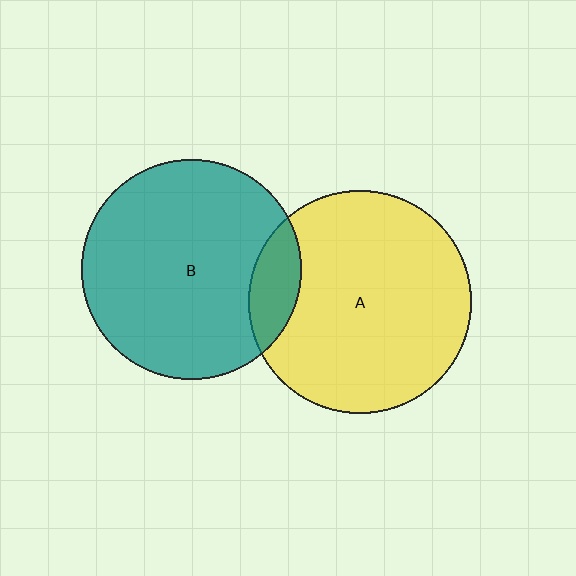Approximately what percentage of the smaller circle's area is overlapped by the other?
Approximately 15%.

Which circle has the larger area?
Circle A (yellow).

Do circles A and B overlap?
Yes.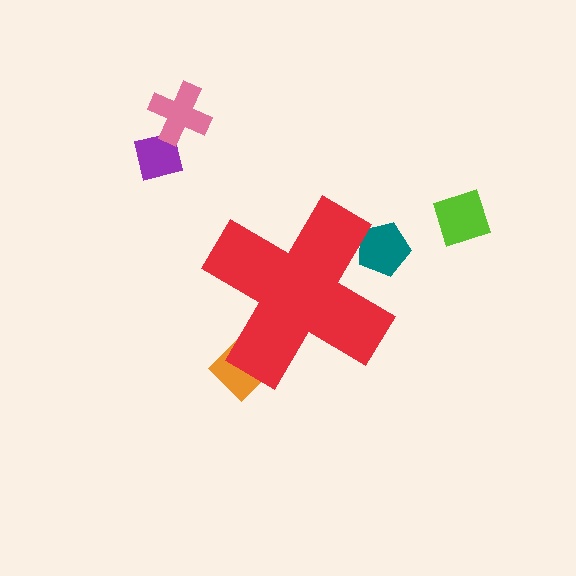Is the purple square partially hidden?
No, the purple square is fully visible.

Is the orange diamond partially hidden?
Yes, the orange diamond is partially hidden behind the red cross.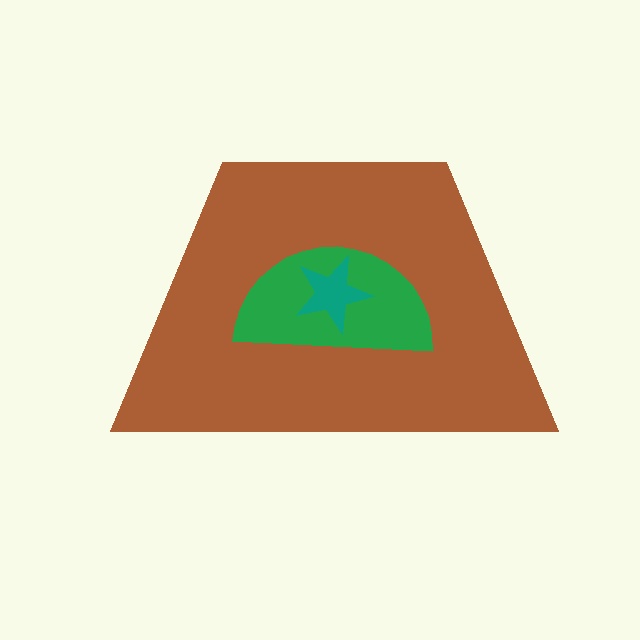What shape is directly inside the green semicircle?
The teal star.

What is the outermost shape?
The brown trapezoid.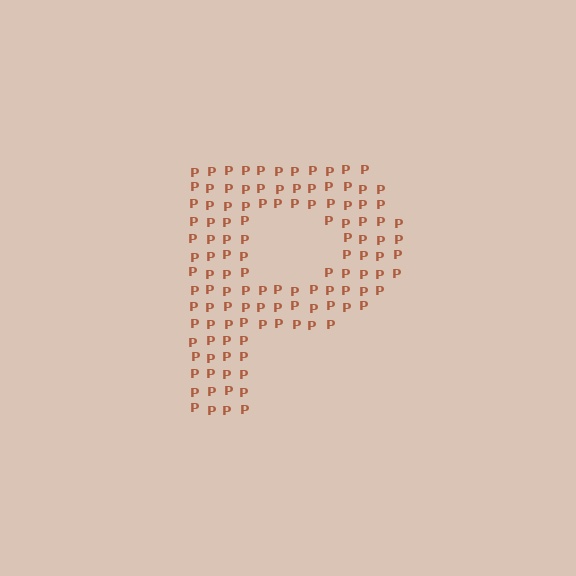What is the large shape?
The large shape is the letter P.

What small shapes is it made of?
It is made of small letter P's.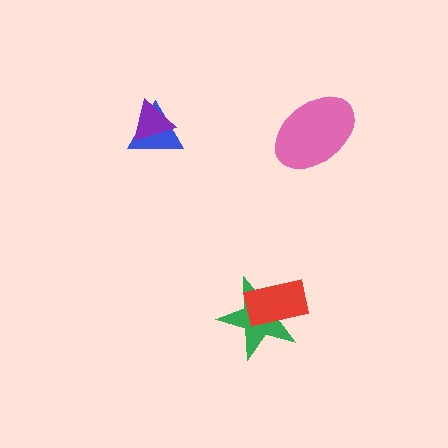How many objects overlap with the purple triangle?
1 object overlaps with the purple triangle.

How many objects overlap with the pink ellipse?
0 objects overlap with the pink ellipse.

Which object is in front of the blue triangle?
The purple triangle is in front of the blue triangle.